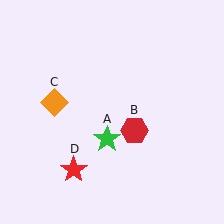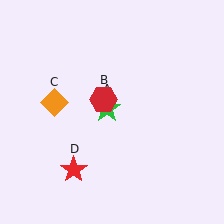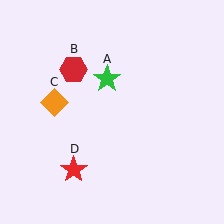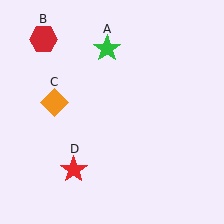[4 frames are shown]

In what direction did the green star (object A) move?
The green star (object A) moved up.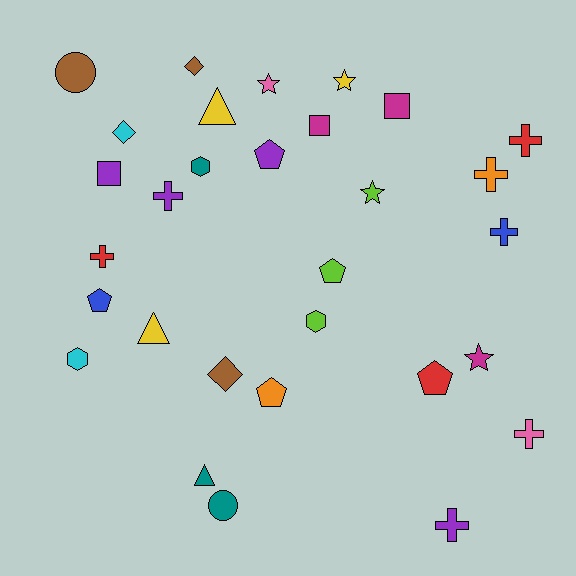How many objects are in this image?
There are 30 objects.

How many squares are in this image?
There are 3 squares.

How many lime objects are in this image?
There are 3 lime objects.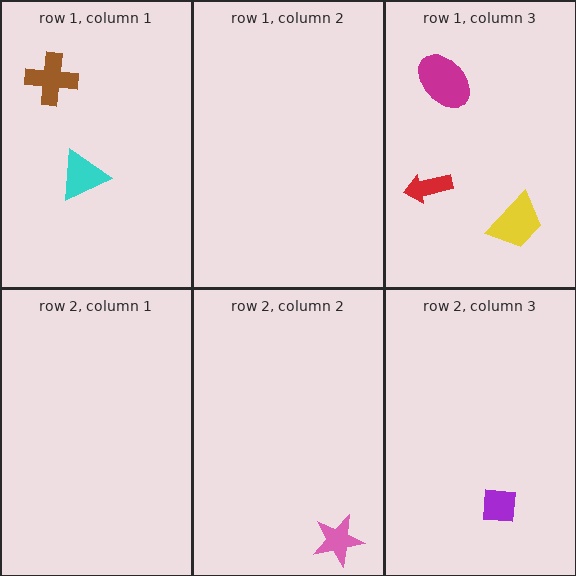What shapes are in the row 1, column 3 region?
The red arrow, the yellow trapezoid, the magenta ellipse.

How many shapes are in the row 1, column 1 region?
2.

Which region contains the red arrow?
The row 1, column 3 region.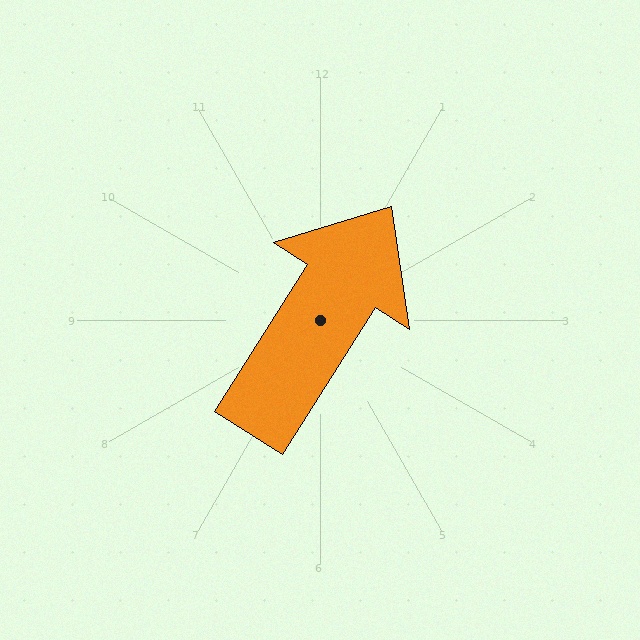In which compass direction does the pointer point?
Northeast.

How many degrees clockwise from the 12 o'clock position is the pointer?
Approximately 32 degrees.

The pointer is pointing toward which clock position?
Roughly 1 o'clock.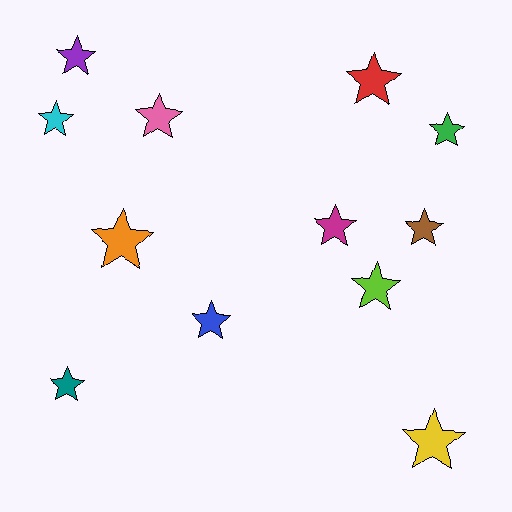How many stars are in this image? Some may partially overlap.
There are 12 stars.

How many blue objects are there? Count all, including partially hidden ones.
There is 1 blue object.